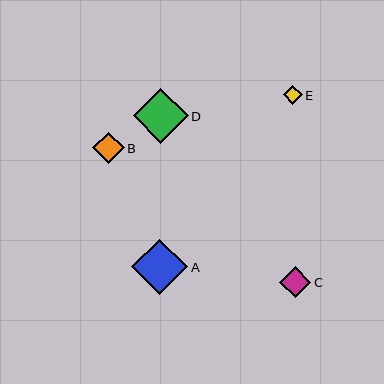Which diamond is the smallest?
Diamond E is the smallest with a size of approximately 19 pixels.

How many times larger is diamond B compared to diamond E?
Diamond B is approximately 1.7 times the size of diamond E.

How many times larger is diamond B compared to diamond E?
Diamond B is approximately 1.7 times the size of diamond E.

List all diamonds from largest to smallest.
From largest to smallest: A, D, C, B, E.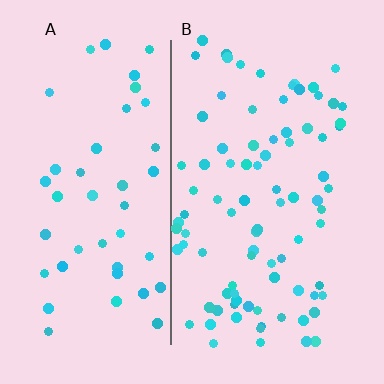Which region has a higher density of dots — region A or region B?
B (the right).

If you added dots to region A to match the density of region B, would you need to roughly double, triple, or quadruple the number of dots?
Approximately double.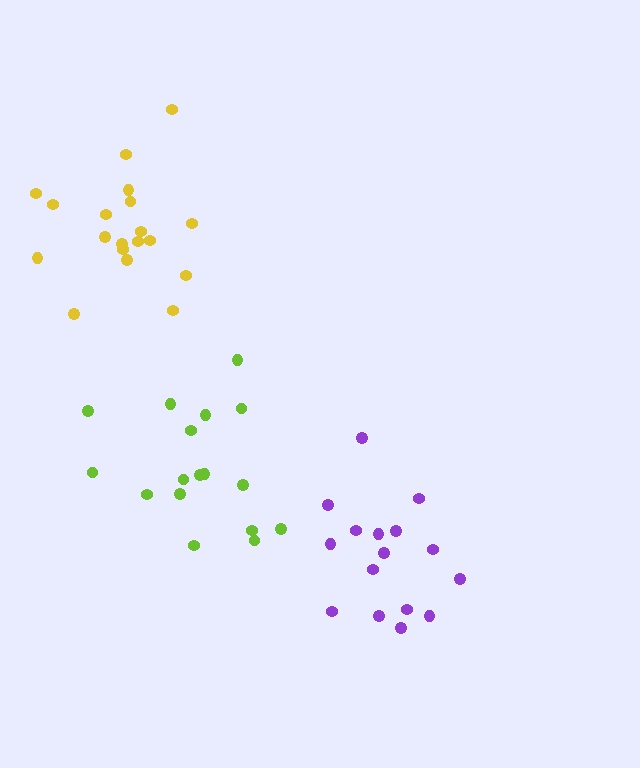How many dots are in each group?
Group 1: 19 dots, Group 2: 17 dots, Group 3: 16 dots (52 total).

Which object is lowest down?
The purple cluster is bottommost.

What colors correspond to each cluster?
The clusters are colored: yellow, lime, purple.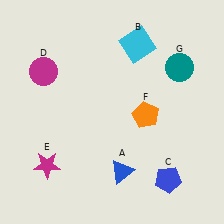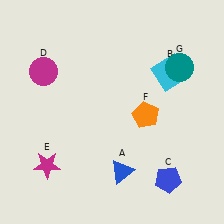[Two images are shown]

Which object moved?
The cyan square (B) moved right.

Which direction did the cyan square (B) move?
The cyan square (B) moved right.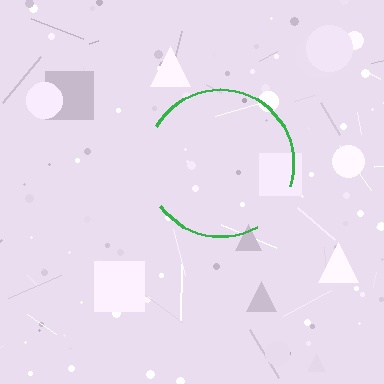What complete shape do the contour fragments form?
The contour fragments form a circle.